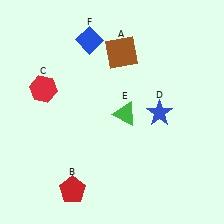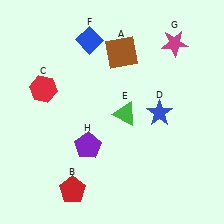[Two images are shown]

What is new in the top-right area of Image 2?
A magenta star (G) was added in the top-right area of Image 2.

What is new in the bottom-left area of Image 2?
A purple pentagon (H) was added in the bottom-left area of Image 2.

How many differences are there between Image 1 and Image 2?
There are 2 differences between the two images.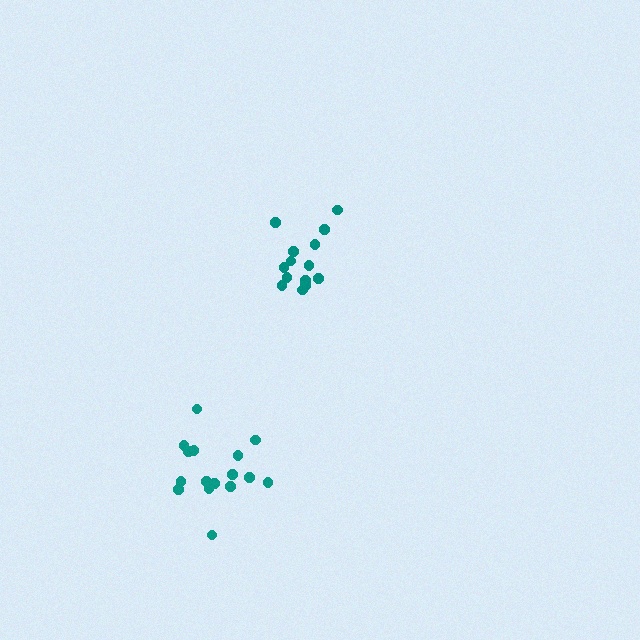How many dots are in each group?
Group 1: 14 dots, Group 2: 16 dots (30 total).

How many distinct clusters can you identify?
There are 2 distinct clusters.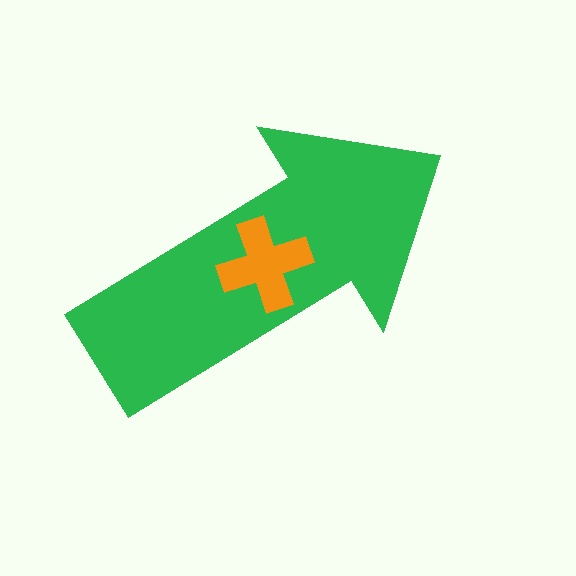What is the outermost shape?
The green arrow.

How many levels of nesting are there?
2.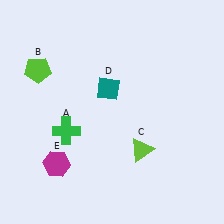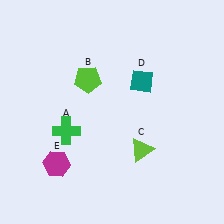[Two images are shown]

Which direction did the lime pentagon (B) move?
The lime pentagon (B) moved right.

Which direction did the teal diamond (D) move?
The teal diamond (D) moved right.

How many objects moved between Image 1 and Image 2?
2 objects moved between the two images.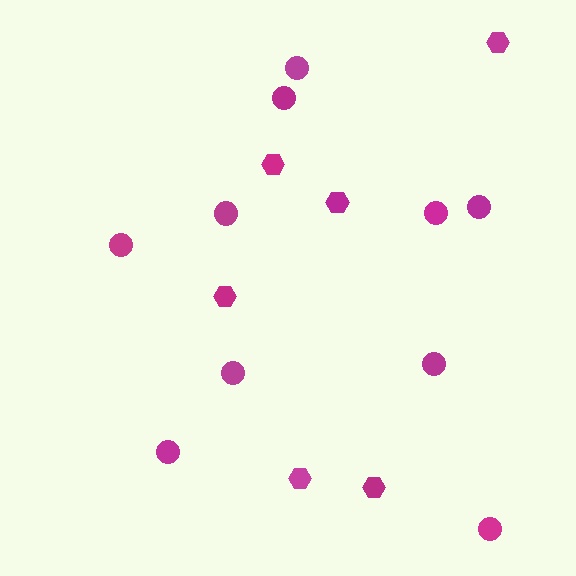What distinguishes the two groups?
There are 2 groups: one group of circles (10) and one group of hexagons (6).